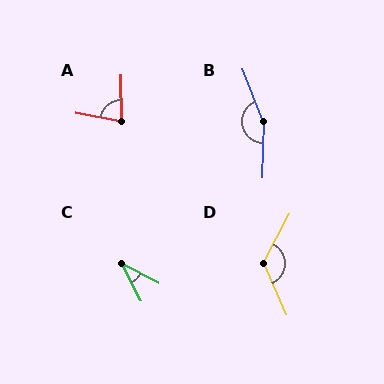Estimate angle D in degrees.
Approximately 128 degrees.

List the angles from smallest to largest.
C (35°), A (79°), D (128°), B (157°).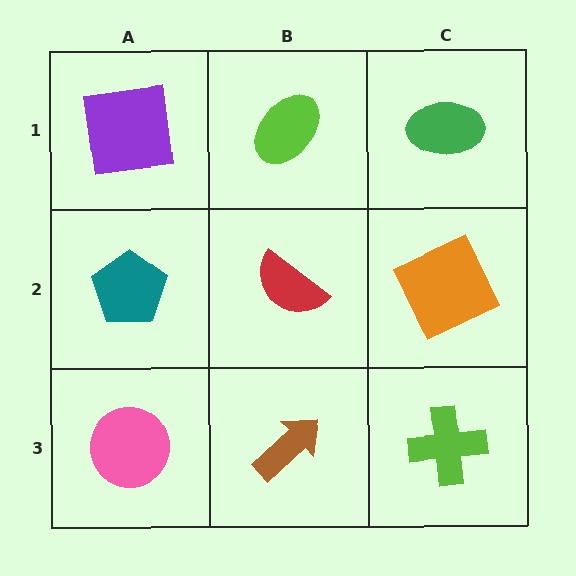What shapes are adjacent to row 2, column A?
A purple square (row 1, column A), a pink circle (row 3, column A), a red semicircle (row 2, column B).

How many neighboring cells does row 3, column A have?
2.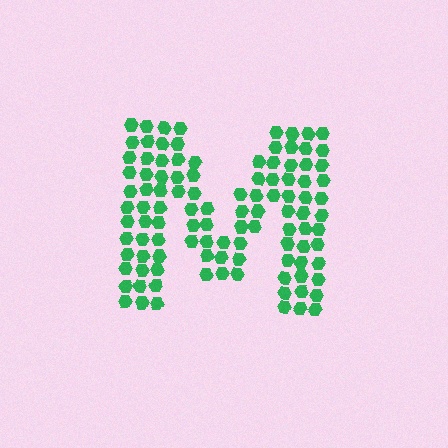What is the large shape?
The large shape is the letter M.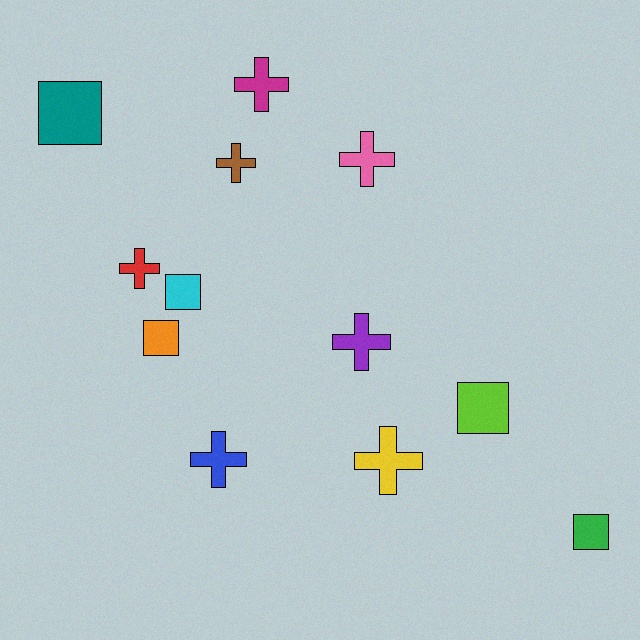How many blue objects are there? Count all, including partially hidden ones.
There is 1 blue object.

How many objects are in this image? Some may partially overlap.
There are 12 objects.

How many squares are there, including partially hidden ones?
There are 5 squares.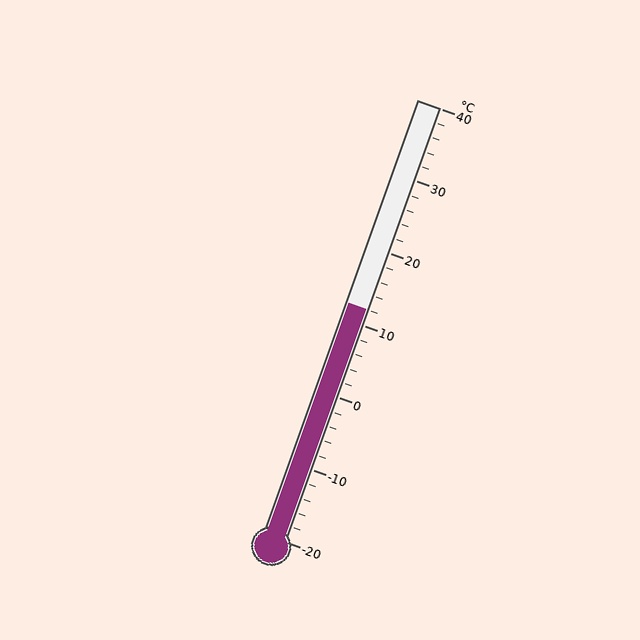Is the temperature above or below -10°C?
The temperature is above -10°C.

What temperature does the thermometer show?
The thermometer shows approximately 12°C.